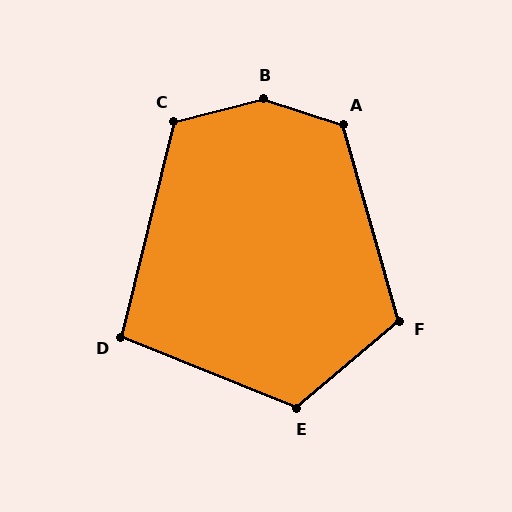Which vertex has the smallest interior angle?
D, at approximately 98 degrees.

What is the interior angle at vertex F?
Approximately 114 degrees (obtuse).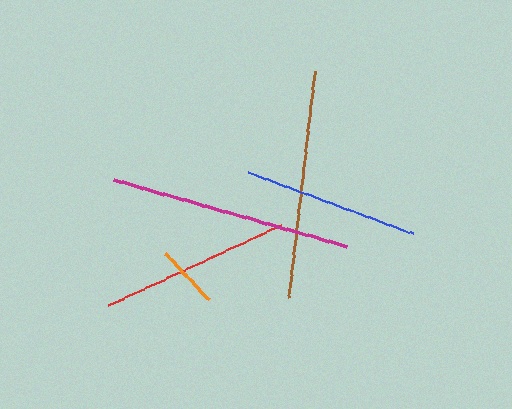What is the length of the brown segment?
The brown segment is approximately 228 pixels long.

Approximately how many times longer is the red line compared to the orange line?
The red line is approximately 3.0 times the length of the orange line.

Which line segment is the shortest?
The orange line is the shortest at approximately 63 pixels.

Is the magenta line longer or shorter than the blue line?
The magenta line is longer than the blue line.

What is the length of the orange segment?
The orange segment is approximately 63 pixels long.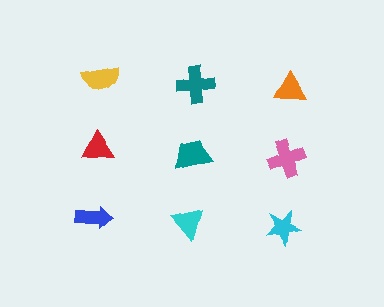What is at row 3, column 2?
A cyan triangle.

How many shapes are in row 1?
3 shapes.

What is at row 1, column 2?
A teal cross.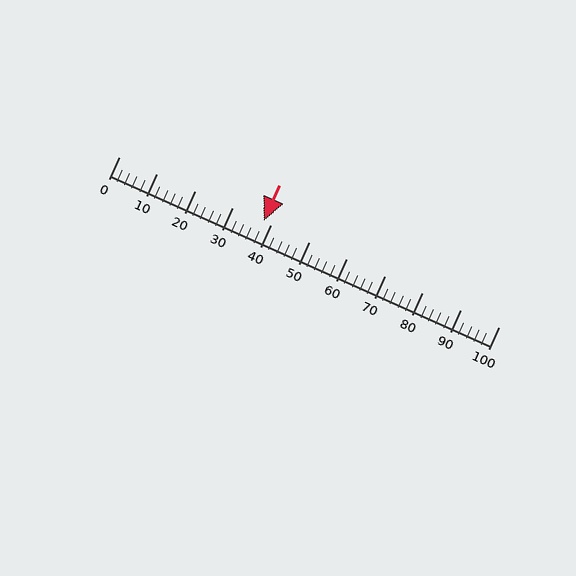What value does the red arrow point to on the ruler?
The red arrow points to approximately 38.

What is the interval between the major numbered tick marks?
The major tick marks are spaced 10 units apart.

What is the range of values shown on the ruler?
The ruler shows values from 0 to 100.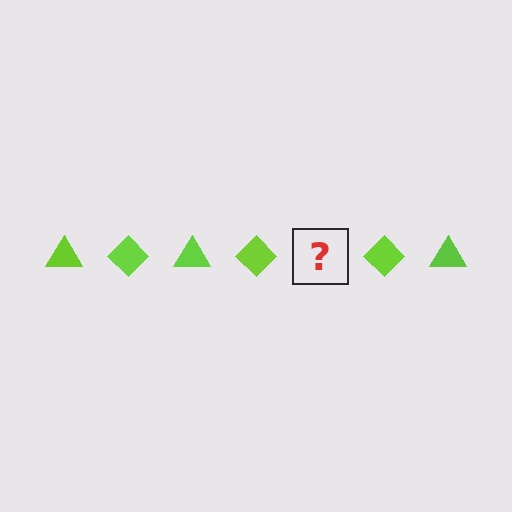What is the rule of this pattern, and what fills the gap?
The rule is that the pattern cycles through triangle, diamond shapes in lime. The gap should be filled with a lime triangle.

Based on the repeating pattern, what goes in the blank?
The blank should be a lime triangle.